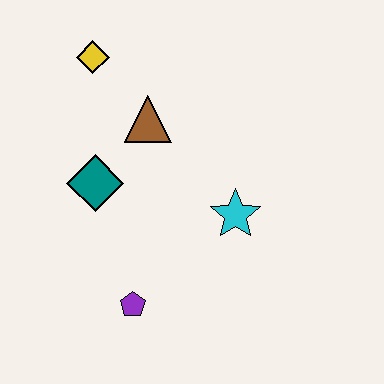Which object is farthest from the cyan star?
The yellow diamond is farthest from the cyan star.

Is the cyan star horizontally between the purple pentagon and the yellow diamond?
No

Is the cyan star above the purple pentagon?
Yes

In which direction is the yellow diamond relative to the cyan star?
The yellow diamond is above the cyan star.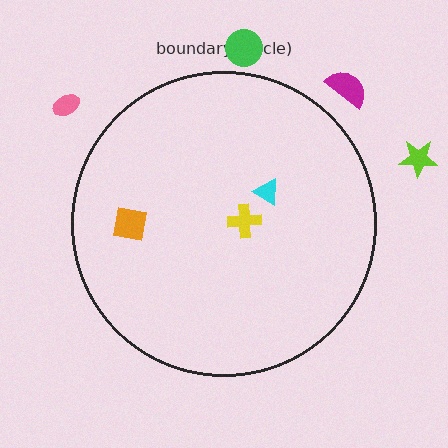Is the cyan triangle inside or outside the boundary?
Inside.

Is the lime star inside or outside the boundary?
Outside.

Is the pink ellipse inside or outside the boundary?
Outside.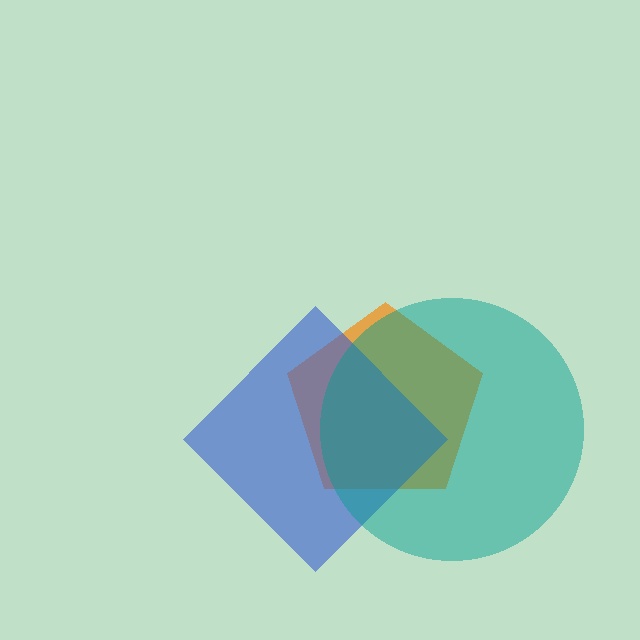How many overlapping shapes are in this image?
There are 3 overlapping shapes in the image.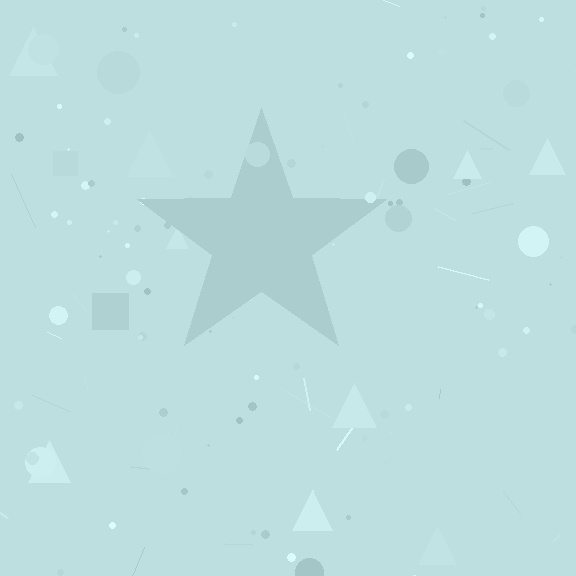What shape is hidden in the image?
A star is hidden in the image.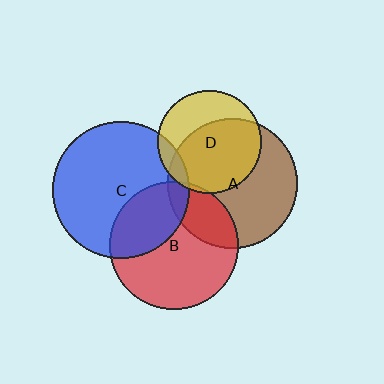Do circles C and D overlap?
Yes.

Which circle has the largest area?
Circle C (blue).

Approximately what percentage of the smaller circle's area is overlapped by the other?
Approximately 10%.